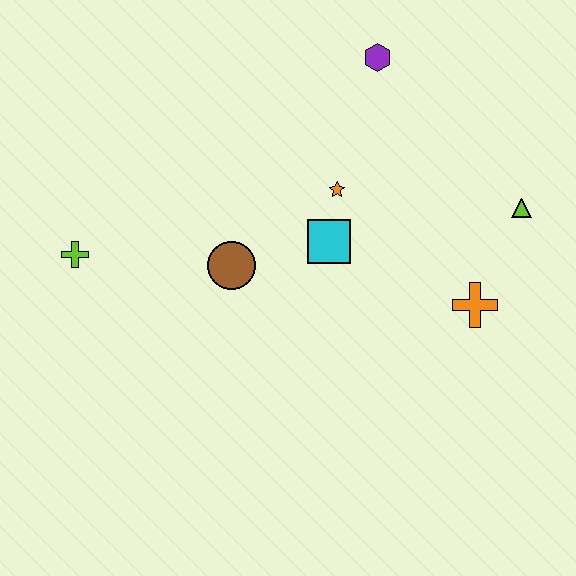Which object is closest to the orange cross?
The lime triangle is closest to the orange cross.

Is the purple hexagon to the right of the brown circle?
Yes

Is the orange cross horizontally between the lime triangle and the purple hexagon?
Yes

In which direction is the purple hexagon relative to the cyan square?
The purple hexagon is above the cyan square.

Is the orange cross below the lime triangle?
Yes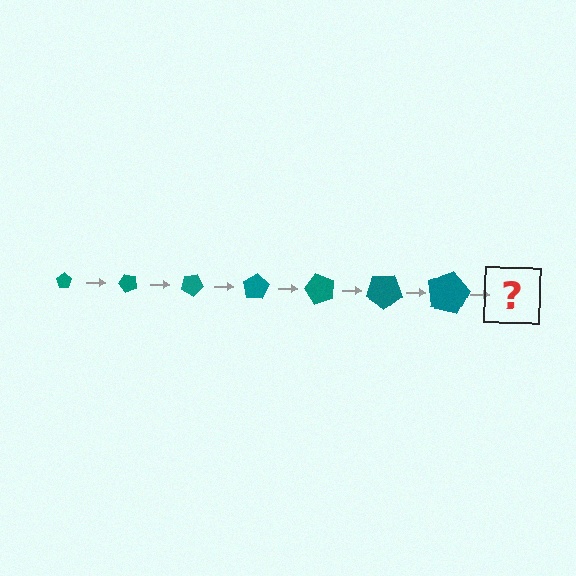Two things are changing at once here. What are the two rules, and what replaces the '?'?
The two rules are that the pentagon grows larger each step and it rotates 50 degrees each step. The '?' should be a pentagon, larger than the previous one and rotated 350 degrees from the start.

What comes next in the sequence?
The next element should be a pentagon, larger than the previous one and rotated 350 degrees from the start.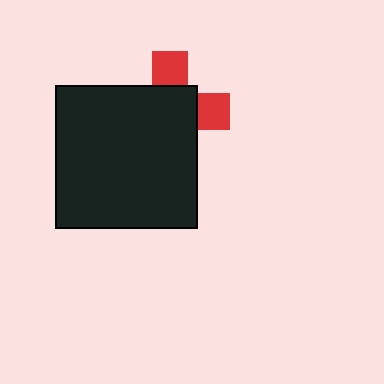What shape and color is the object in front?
The object in front is a black square.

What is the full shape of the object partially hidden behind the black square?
The partially hidden object is a red cross.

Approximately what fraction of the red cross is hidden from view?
Roughly 68% of the red cross is hidden behind the black square.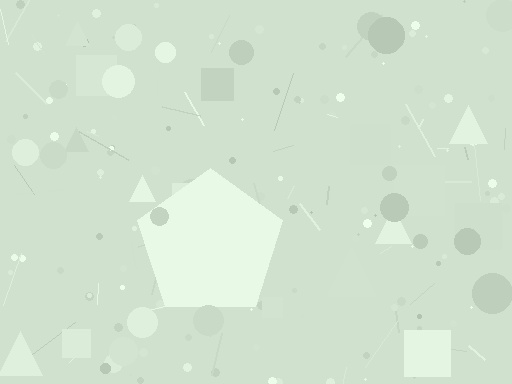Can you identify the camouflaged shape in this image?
The camouflaged shape is a pentagon.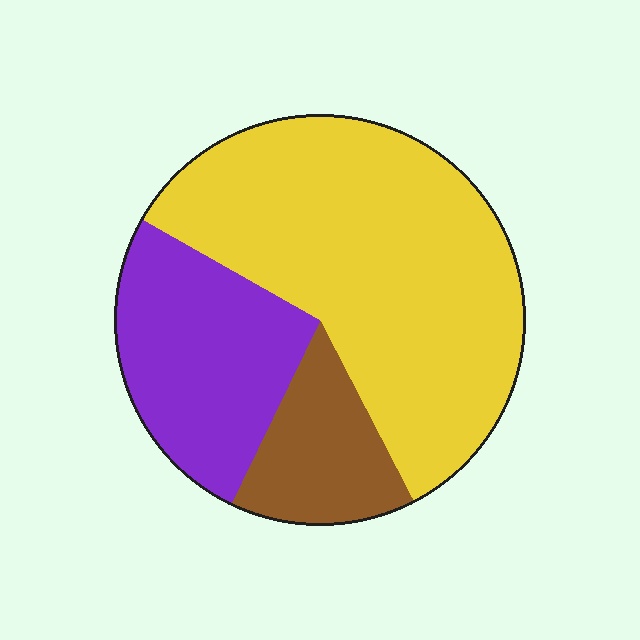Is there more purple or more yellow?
Yellow.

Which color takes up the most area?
Yellow, at roughly 60%.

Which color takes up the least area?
Brown, at roughly 15%.